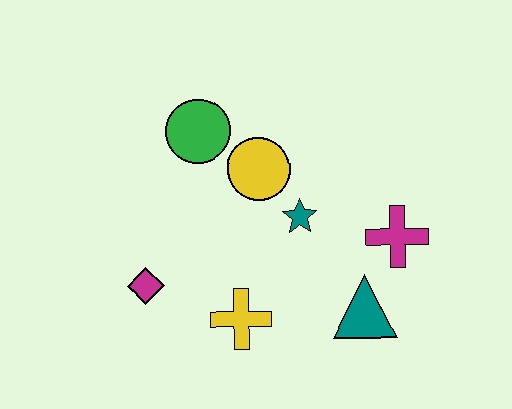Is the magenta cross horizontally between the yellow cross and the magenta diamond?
No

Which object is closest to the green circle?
The yellow circle is closest to the green circle.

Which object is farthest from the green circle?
The teal triangle is farthest from the green circle.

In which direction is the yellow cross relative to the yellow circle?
The yellow cross is below the yellow circle.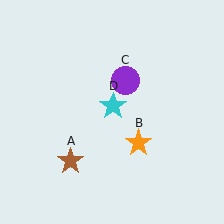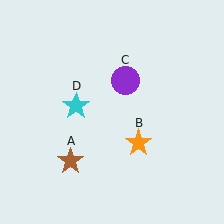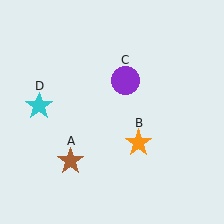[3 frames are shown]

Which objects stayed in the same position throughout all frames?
Brown star (object A) and orange star (object B) and purple circle (object C) remained stationary.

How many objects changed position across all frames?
1 object changed position: cyan star (object D).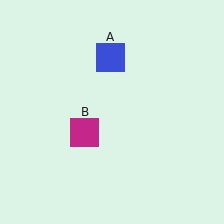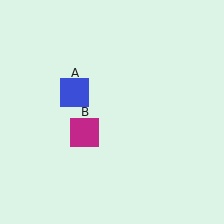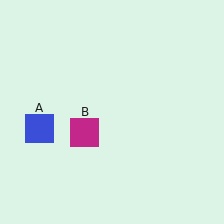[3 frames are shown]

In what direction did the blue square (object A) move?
The blue square (object A) moved down and to the left.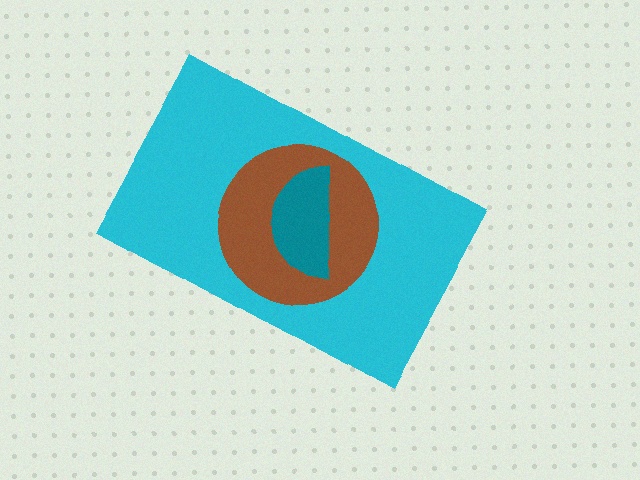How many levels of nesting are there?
3.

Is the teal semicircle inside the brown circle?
Yes.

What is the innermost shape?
The teal semicircle.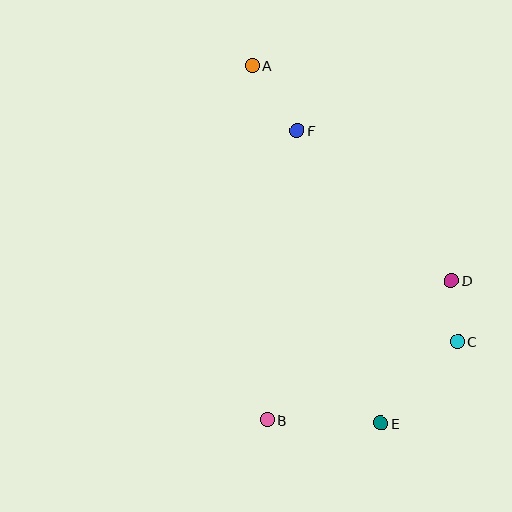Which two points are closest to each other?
Points C and D are closest to each other.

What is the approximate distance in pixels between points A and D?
The distance between A and D is approximately 293 pixels.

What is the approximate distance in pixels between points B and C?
The distance between B and C is approximately 206 pixels.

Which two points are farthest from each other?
Points A and E are farthest from each other.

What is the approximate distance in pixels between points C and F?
The distance between C and F is approximately 265 pixels.